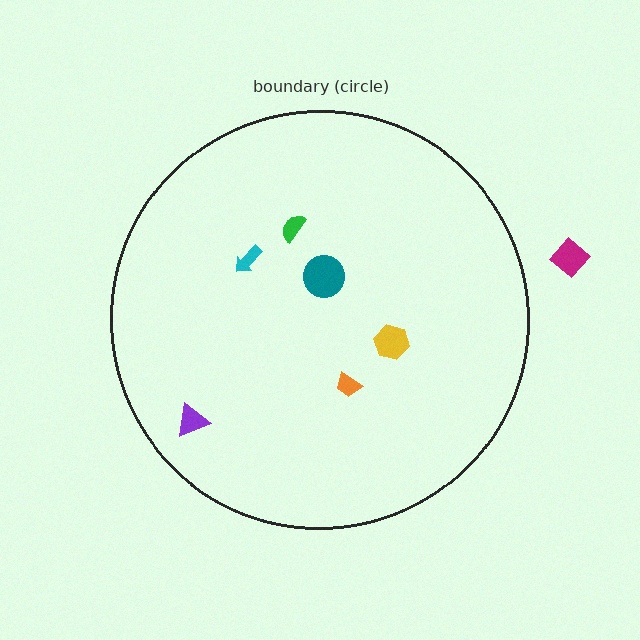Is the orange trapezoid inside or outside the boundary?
Inside.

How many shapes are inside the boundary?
6 inside, 1 outside.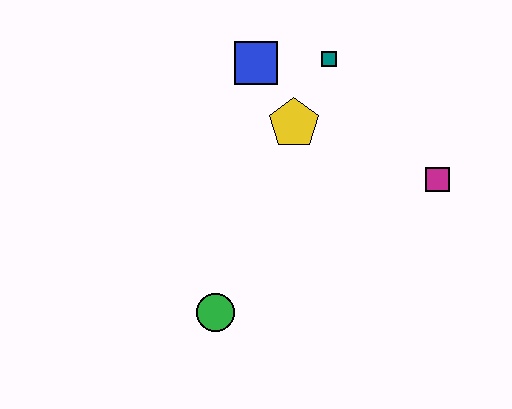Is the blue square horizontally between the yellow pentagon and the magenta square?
No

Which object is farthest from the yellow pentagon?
The green circle is farthest from the yellow pentagon.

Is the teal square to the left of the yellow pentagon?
No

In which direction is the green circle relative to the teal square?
The green circle is below the teal square.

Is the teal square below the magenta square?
No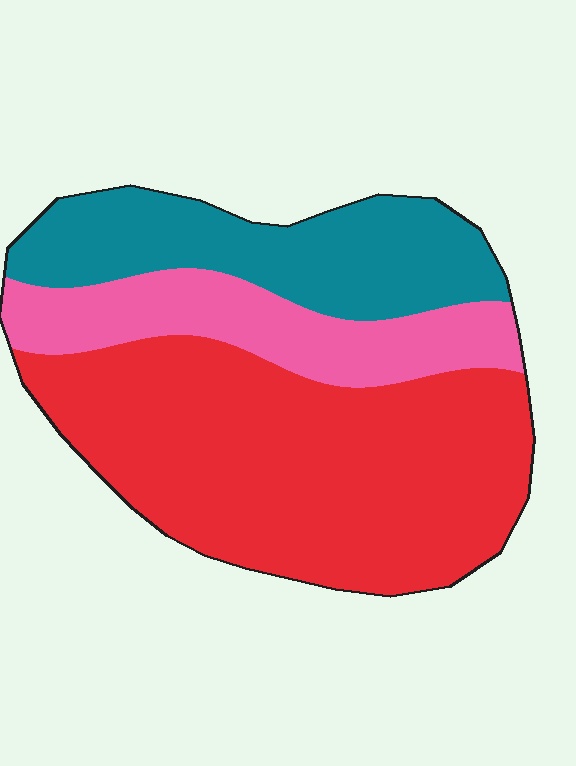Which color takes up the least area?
Pink, at roughly 20%.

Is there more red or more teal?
Red.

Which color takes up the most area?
Red, at roughly 55%.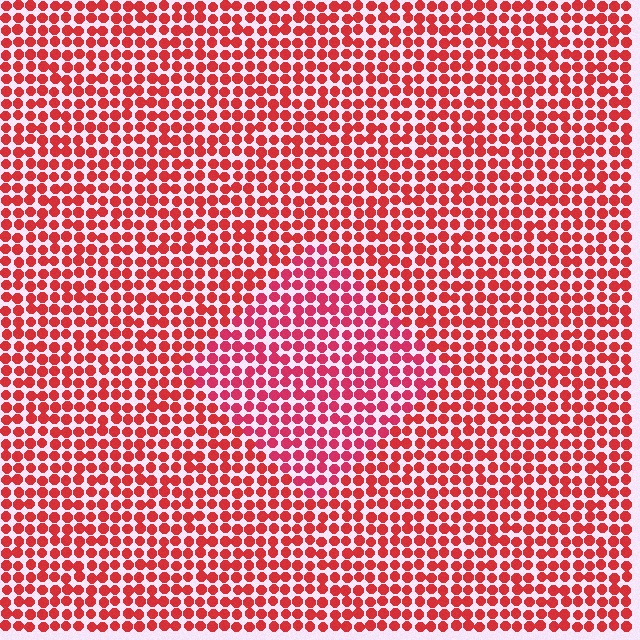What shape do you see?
I see a diamond.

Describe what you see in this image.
The image is filled with small red elements in a uniform arrangement. A diamond-shaped region is visible where the elements are tinted to a slightly different hue, forming a subtle color boundary.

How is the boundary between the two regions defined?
The boundary is defined purely by a slight shift in hue (about 16 degrees). Spacing, size, and orientation are identical on both sides.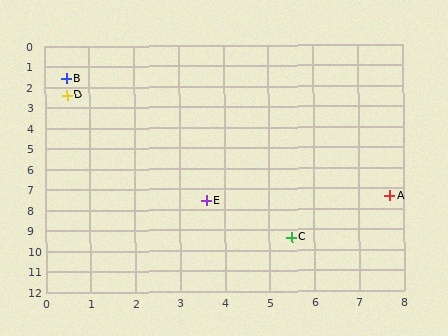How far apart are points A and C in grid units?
Points A and C are about 3.0 grid units apart.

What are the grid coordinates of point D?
Point D is at approximately (0.5, 2.4).